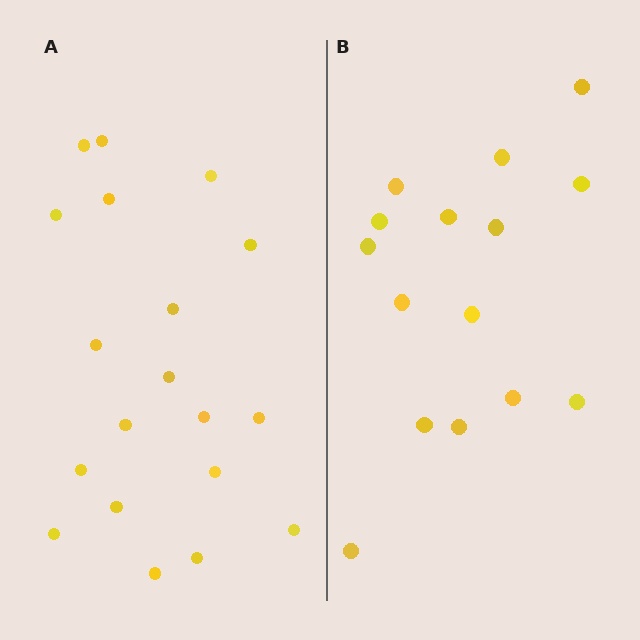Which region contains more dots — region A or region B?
Region A (the left region) has more dots.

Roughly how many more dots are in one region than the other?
Region A has about 4 more dots than region B.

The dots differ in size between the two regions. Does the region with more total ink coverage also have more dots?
No. Region B has more total ink coverage because its dots are larger, but region A actually contains more individual dots. Total area can be misleading — the number of items is what matters here.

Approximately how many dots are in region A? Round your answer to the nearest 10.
About 20 dots. (The exact count is 19, which rounds to 20.)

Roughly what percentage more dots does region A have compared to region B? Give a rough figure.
About 25% more.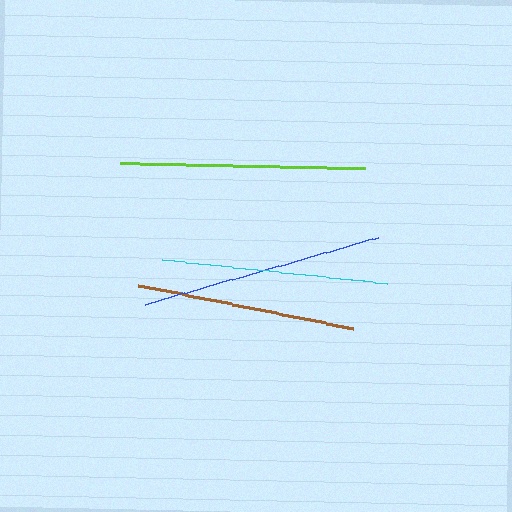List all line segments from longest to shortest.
From longest to shortest: lime, blue, cyan, brown.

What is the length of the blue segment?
The blue segment is approximately 243 pixels long.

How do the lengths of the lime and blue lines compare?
The lime and blue lines are approximately the same length.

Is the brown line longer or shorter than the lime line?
The lime line is longer than the brown line.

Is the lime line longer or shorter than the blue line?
The lime line is longer than the blue line.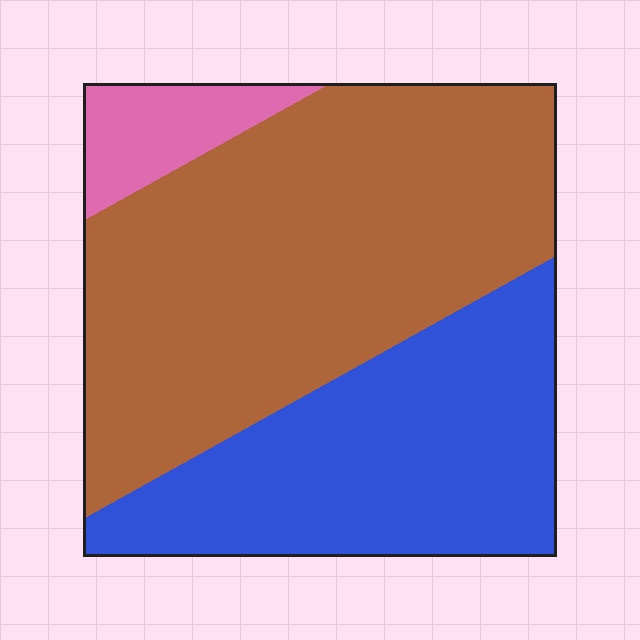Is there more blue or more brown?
Brown.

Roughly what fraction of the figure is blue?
Blue takes up about three eighths (3/8) of the figure.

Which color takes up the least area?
Pink, at roughly 10%.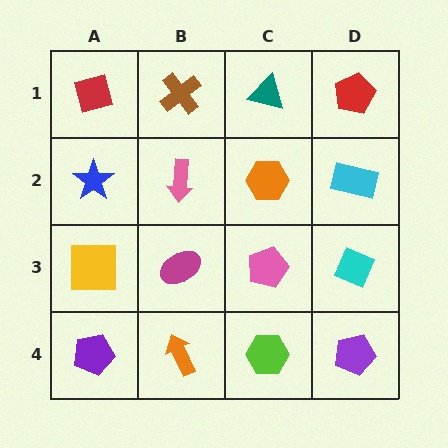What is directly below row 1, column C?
An orange hexagon.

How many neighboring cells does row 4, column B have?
3.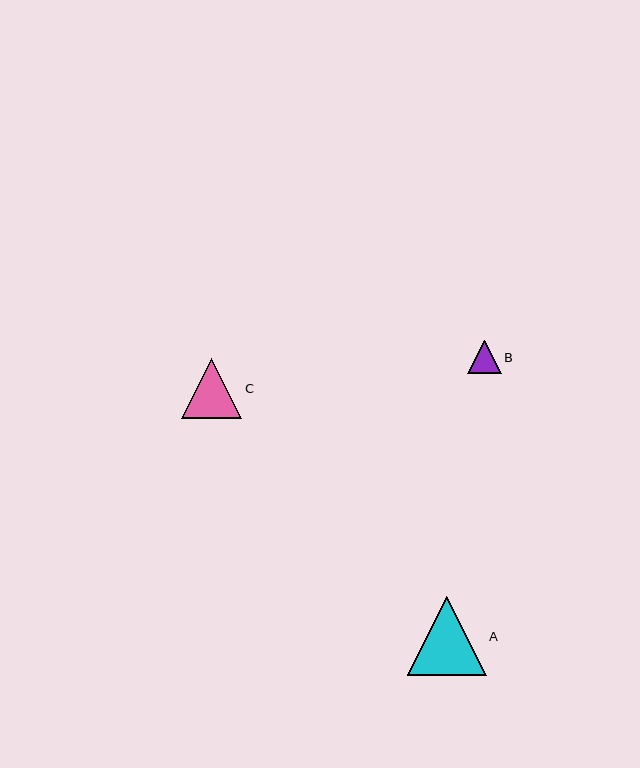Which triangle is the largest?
Triangle A is the largest with a size of approximately 79 pixels.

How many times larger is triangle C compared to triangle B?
Triangle C is approximately 1.8 times the size of triangle B.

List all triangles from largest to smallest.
From largest to smallest: A, C, B.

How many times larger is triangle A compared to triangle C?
Triangle A is approximately 1.3 times the size of triangle C.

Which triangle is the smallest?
Triangle B is the smallest with a size of approximately 33 pixels.